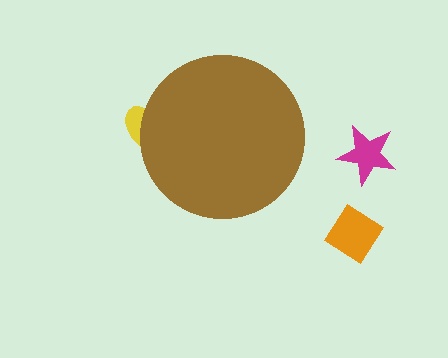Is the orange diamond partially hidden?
No, the orange diamond is fully visible.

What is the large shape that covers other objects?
A brown circle.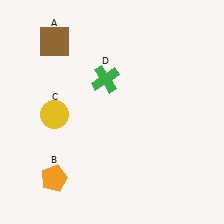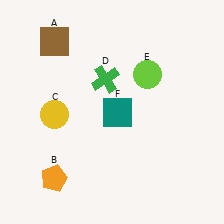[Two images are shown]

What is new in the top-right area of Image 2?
A lime circle (E) was added in the top-right area of Image 2.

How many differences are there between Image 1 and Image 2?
There are 2 differences between the two images.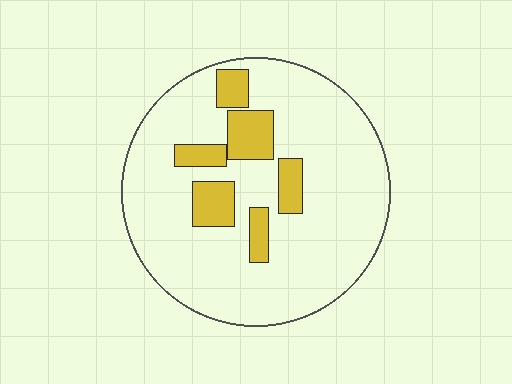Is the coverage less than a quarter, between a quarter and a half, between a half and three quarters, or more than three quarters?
Less than a quarter.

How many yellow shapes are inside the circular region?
6.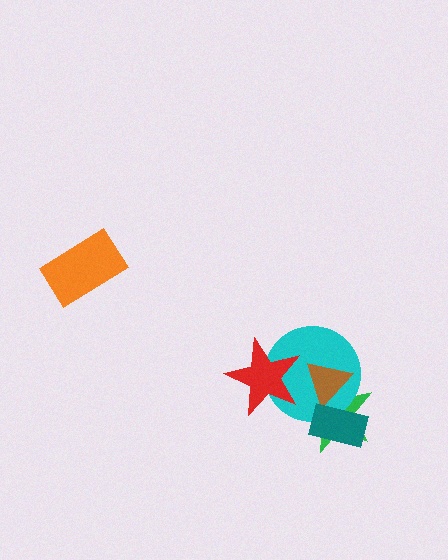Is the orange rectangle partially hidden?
No, no other shape covers it.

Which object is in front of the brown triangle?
The teal rectangle is in front of the brown triangle.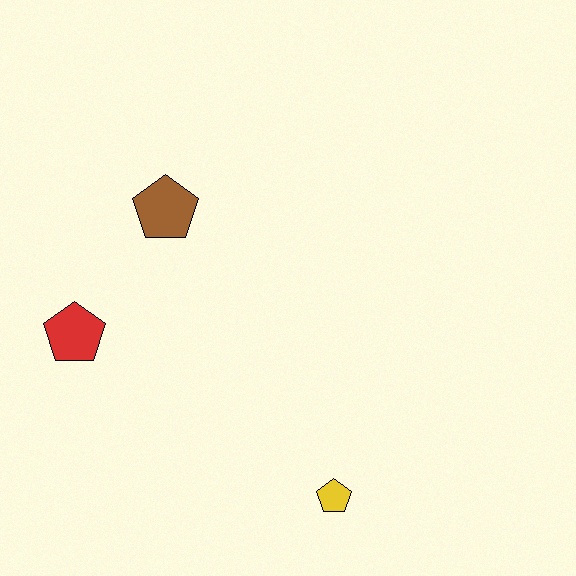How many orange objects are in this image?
There are no orange objects.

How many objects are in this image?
There are 3 objects.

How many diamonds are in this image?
There are no diamonds.